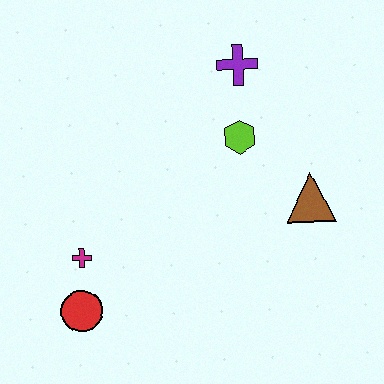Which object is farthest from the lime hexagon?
The red circle is farthest from the lime hexagon.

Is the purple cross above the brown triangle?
Yes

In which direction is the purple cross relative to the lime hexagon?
The purple cross is above the lime hexagon.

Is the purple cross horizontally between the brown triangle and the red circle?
Yes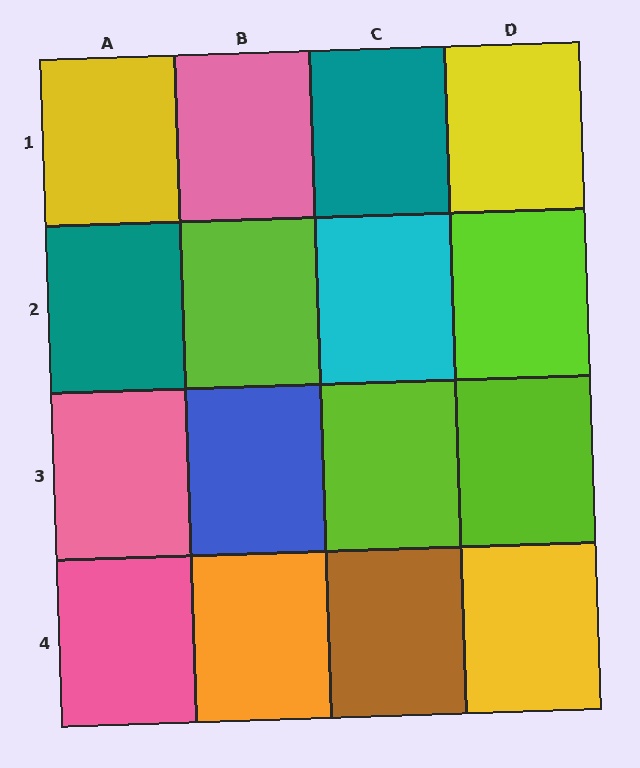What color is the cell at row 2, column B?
Lime.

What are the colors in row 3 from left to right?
Pink, blue, lime, lime.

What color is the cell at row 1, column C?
Teal.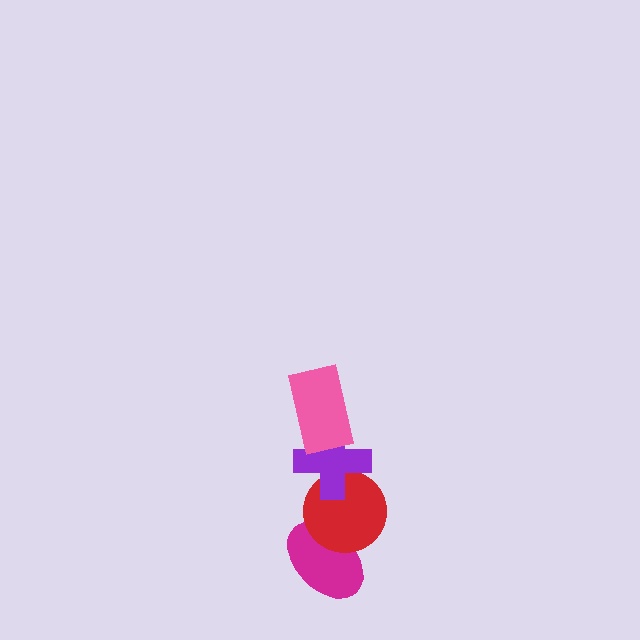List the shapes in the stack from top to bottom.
From top to bottom: the pink rectangle, the purple cross, the red circle, the magenta ellipse.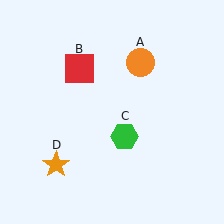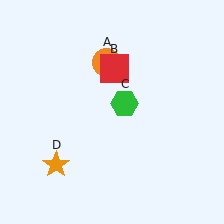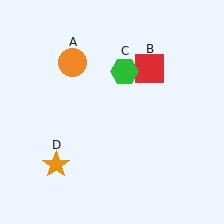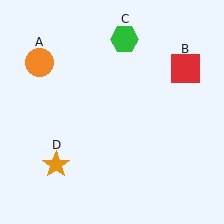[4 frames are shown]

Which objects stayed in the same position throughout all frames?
Orange star (object D) remained stationary.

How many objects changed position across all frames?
3 objects changed position: orange circle (object A), red square (object B), green hexagon (object C).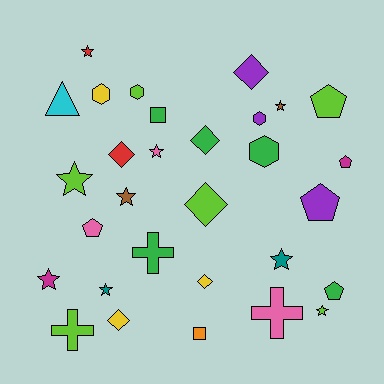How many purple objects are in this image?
There are 3 purple objects.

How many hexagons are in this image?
There are 4 hexagons.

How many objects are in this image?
There are 30 objects.